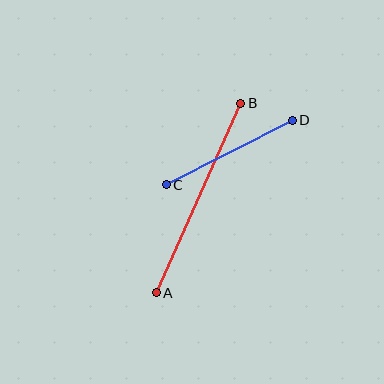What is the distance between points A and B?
The distance is approximately 208 pixels.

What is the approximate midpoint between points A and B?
The midpoint is at approximately (199, 198) pixels.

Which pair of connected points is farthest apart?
Points A and B are farthest apart.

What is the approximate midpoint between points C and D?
The midpoint is at approximately (229, 152) pixels.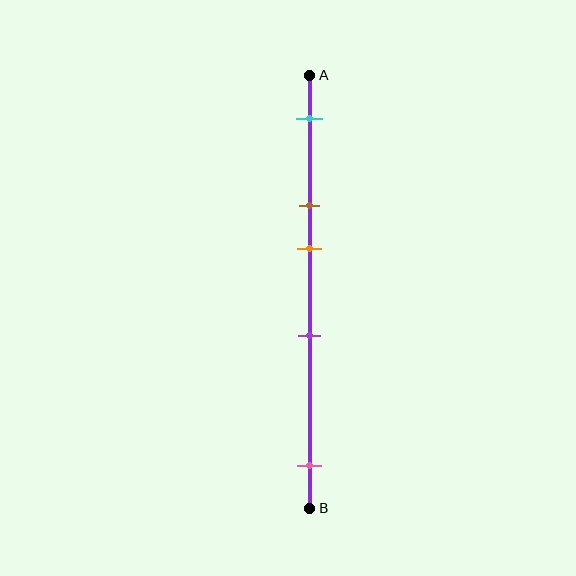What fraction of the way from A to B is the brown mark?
The brown mark is approximately 30% (0.3) of the way from A to B.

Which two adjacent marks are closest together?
The brown and orange marks are the closest adjacent pair.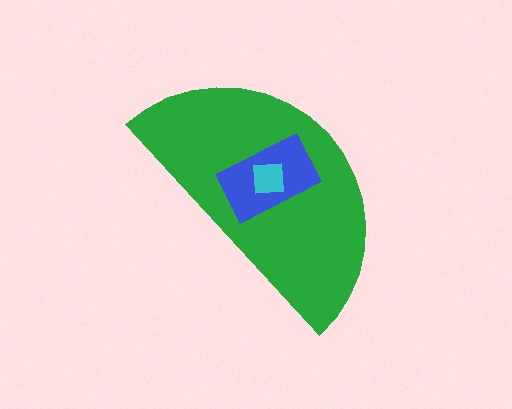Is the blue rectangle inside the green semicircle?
Yes.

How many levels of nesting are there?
3.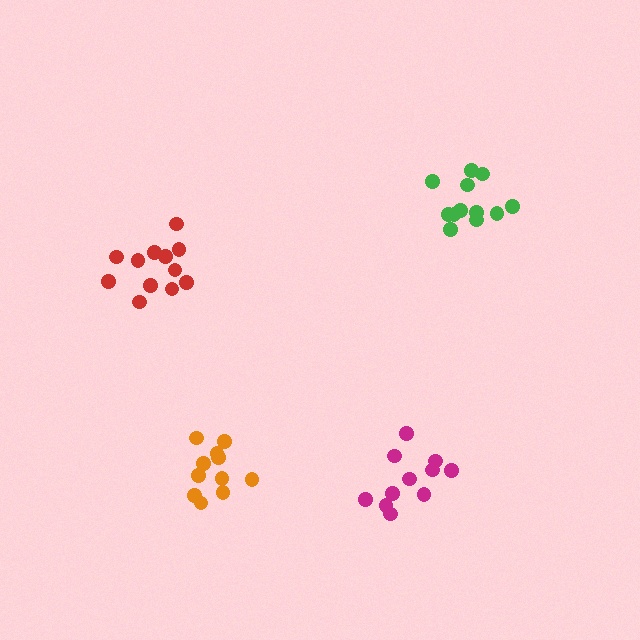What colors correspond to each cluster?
The clusters are colored: magenta, orange, red, green.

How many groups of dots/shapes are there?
There are 4 groups.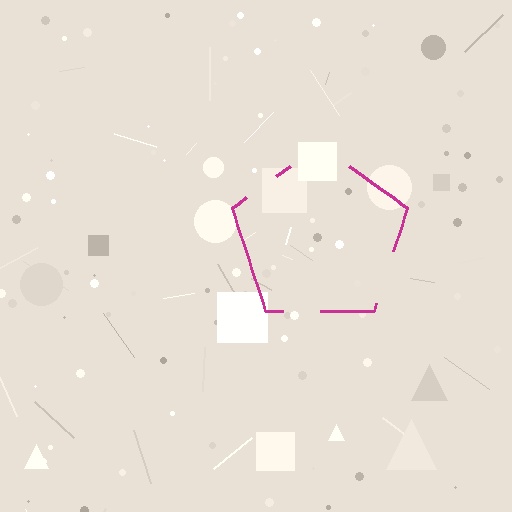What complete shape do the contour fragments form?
The contour fragments form a pentagon.